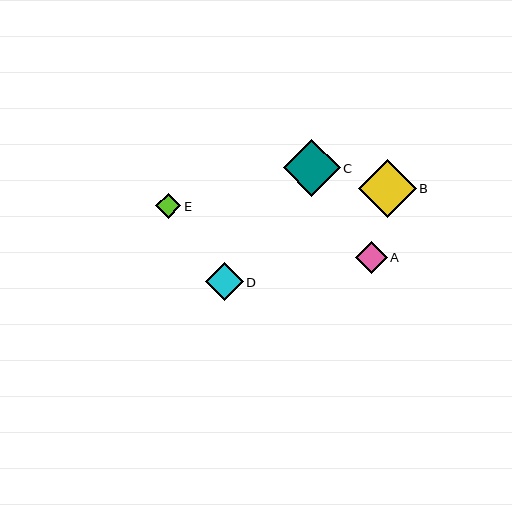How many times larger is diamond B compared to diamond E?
Diamond B is approximately 2.3 times the size of diamond E.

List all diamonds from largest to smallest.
From largest to smallest: B, C, D, A, E.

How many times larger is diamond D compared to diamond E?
Diamond D is approximately 1.5 times the size of diamond E.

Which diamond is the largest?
Diamond B is the largest with a size of approximately 57 pixels.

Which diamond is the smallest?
Diamond E is the smallest with a size of approximately 25 pixels.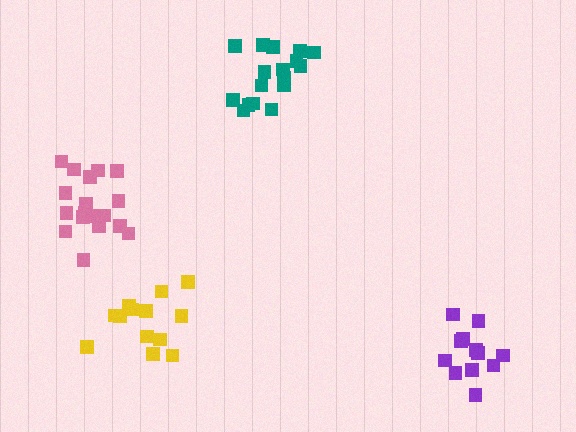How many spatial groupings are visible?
There are 4 spatial groupings.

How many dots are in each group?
Group 1: 14 dots, Group 2: 18 dots, Group 3: 12 dots, Group 4: 17 dots (61 total).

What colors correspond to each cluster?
The clusters are colored: yellow, pink, purple, teal.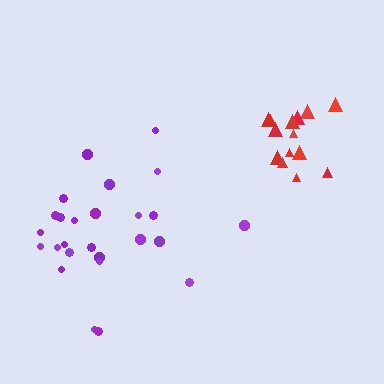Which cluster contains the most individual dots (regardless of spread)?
Purple (26).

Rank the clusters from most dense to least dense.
red, purple.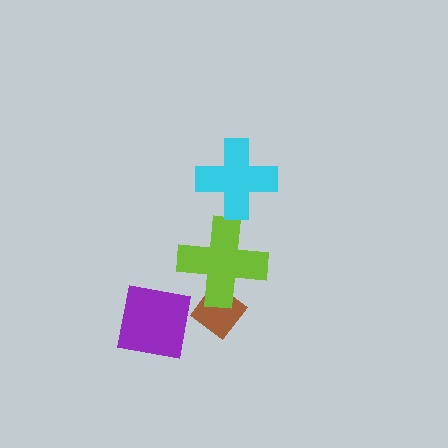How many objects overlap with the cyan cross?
0 objects overlap with the cyan cross.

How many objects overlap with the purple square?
1 object overlaps with the purple square.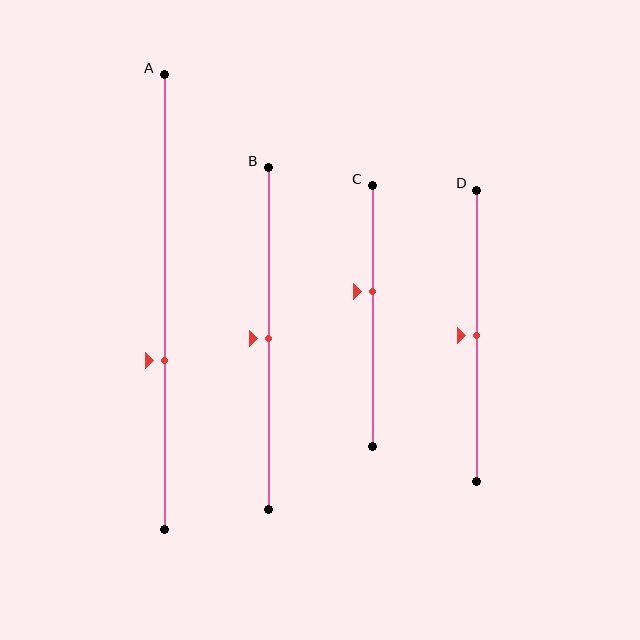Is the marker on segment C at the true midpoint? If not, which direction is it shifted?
No, the marker on segment C is shifted upward by about 9% of the segment length.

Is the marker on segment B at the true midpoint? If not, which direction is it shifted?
Yes, the marker on segment B is at the true midpoint.